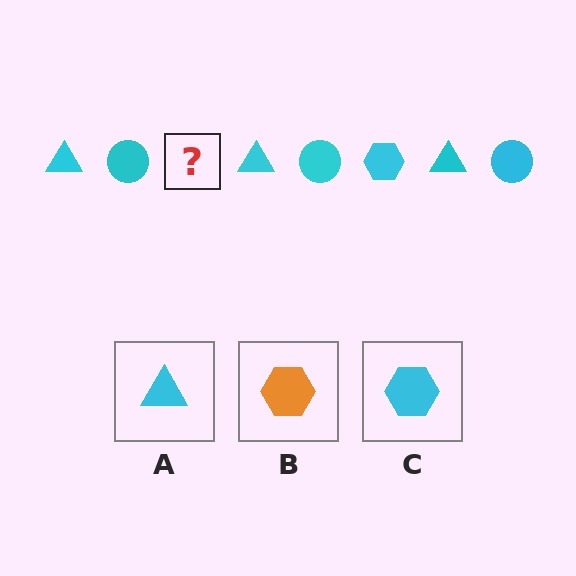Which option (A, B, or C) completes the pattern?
C.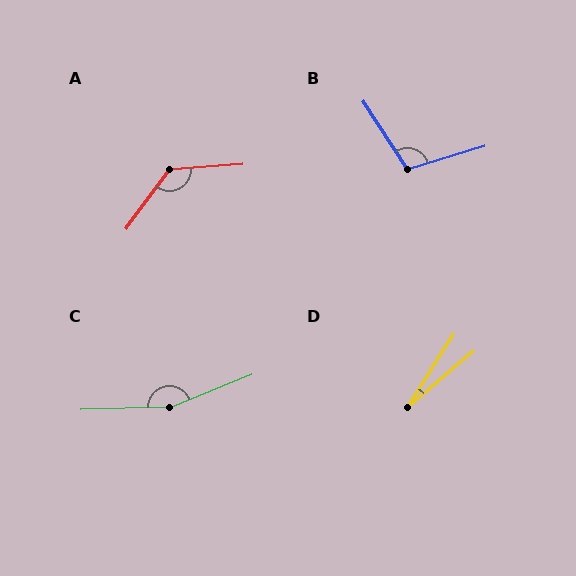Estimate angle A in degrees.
Approximately 130 degrees.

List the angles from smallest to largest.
D (18°), B (106°), A (130°), C (160°).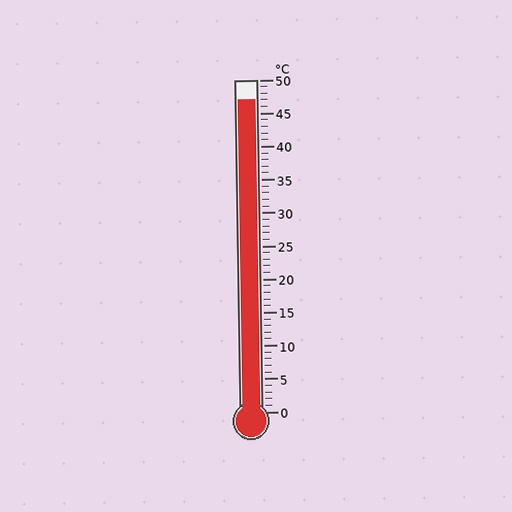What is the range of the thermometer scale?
The thermometer scale ranges from 0°C to 50°C.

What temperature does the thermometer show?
The thermometer shows approximately 47°C.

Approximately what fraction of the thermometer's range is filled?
The thermometer is filled to approximately 95% of its range.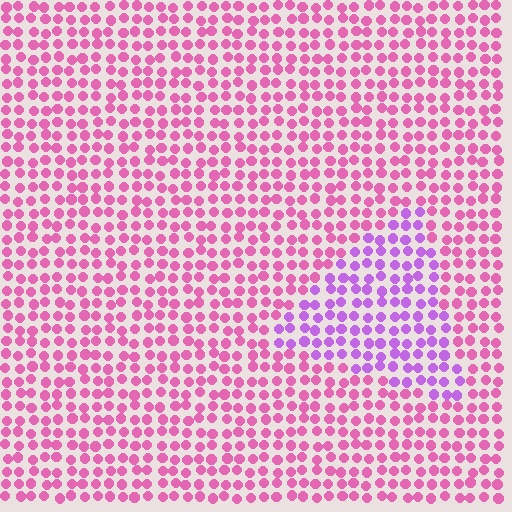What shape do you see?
I see a triangle.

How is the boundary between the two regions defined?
The boundary is defined purely by a slight shift in hue (about 40 degrees). Spacing, size, and orientation are identical on both sides.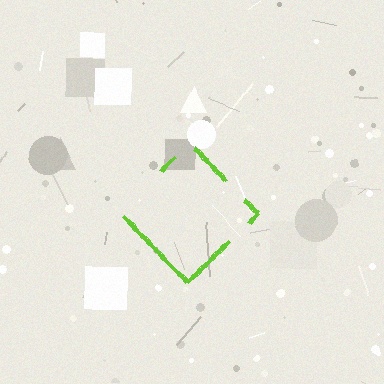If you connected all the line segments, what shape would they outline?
They would outline a diamond.